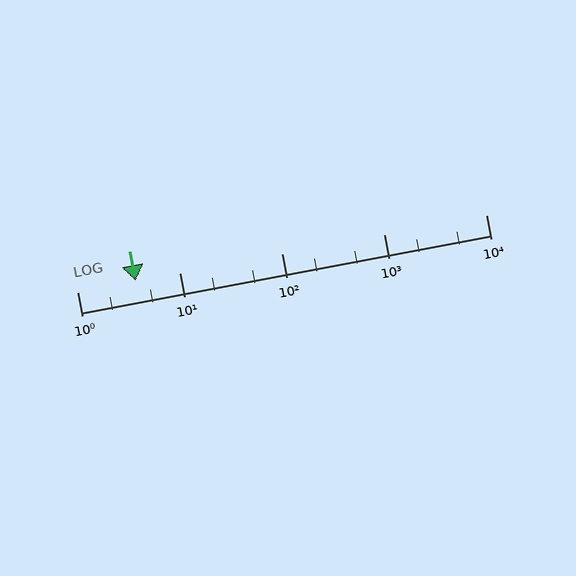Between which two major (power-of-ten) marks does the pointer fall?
The pointer is between 1 and 10.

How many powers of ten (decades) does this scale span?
The scale spans 4 decades, from 1 to 10000.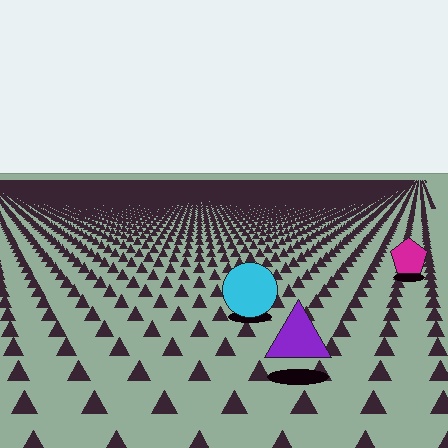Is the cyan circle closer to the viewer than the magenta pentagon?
Yes. The cyan circle is closer — you can tell from the texture gradient: the ground texture is coarser near it.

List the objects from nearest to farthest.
From nearest to farthest: the purple triangle, the cyan circle, the magenta pentagon.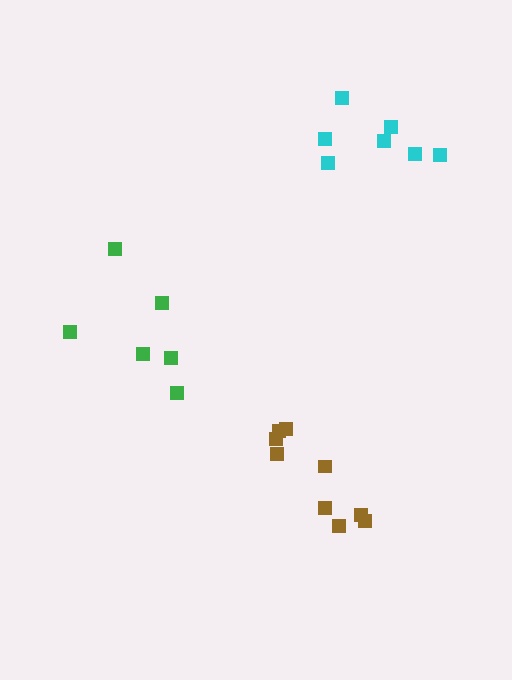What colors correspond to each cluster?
The clusters are colored: cyan, green, brown.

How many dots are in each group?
Group 1: 7 dots, Group 2: 6 dots, Group 3: 9 dots (22 total).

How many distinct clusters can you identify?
There are 3 distinct clusters.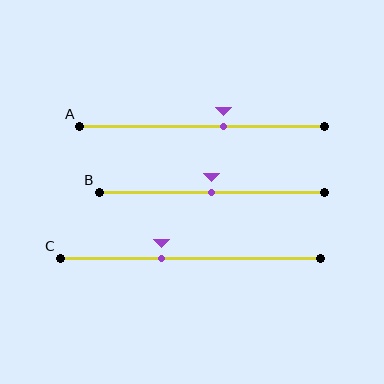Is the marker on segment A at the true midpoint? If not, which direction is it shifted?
No, the marker on segment A is shifted to the right by about 9% of the segment length.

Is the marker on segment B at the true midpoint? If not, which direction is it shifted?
Yes, the marker on segment B is at the true midpoint.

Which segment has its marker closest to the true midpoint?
Segment B has its marker closest to the true midpoint.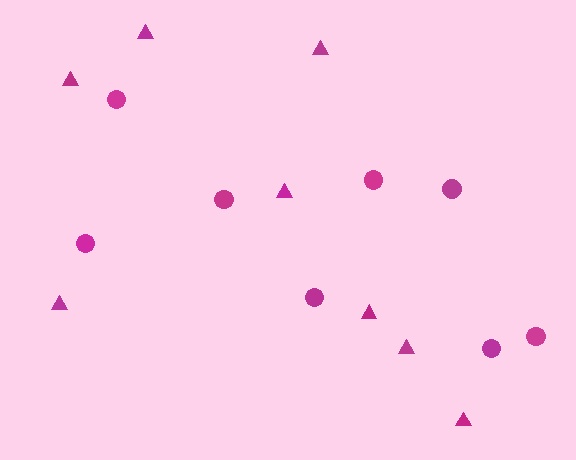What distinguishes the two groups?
There are 2 groups: one group of triangles (8) and one group of circles (8).